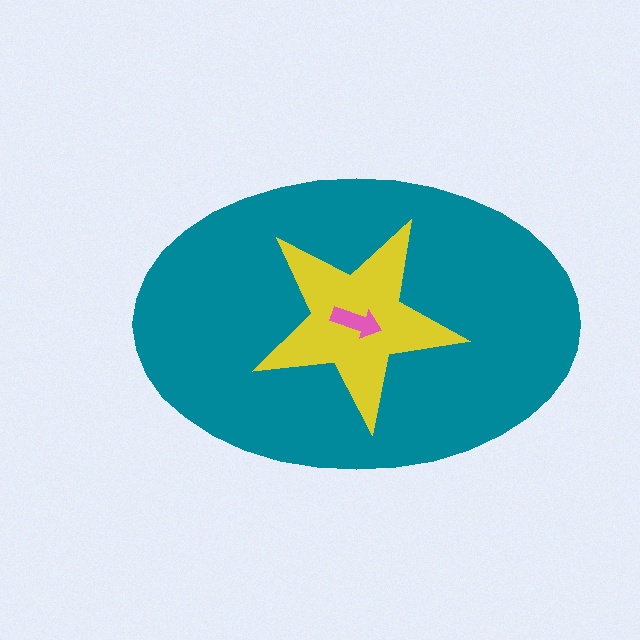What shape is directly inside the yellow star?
The pink arrow.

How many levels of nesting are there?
3.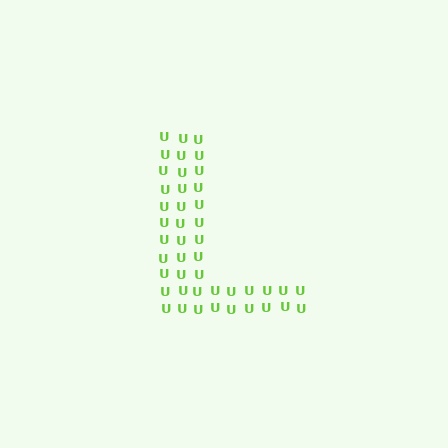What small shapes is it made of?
It is made of small letter U's.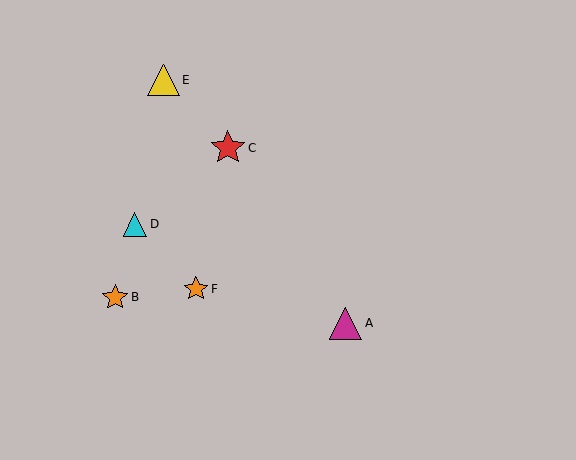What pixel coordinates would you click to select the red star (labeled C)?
Click at (228, 148) to select the red star C.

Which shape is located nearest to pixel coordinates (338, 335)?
The magenta triangle (labeled A) at (346, 323) is nearest to that location.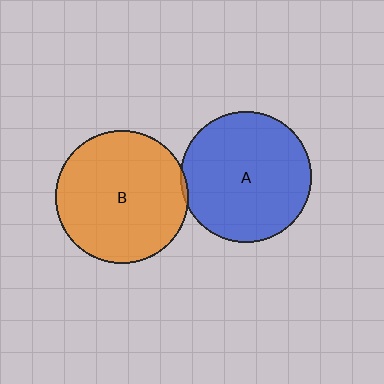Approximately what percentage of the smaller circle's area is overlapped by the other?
Approximately 5%.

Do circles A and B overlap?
Yes.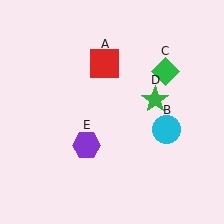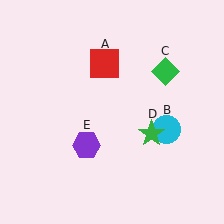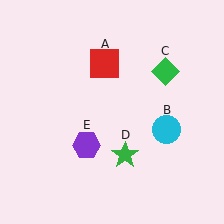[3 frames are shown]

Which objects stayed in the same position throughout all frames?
Red square (object A) and cyan circle (object B) and green diamond (object C) and purple hexagon (object E) remained stationary.